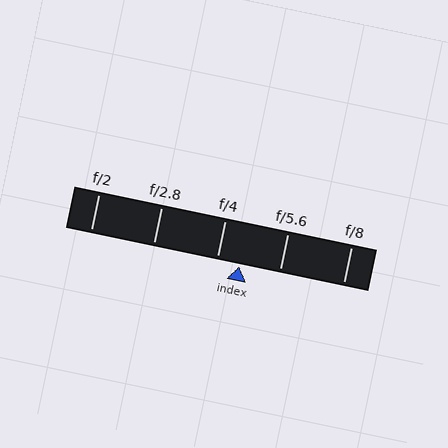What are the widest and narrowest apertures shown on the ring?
The widest aperture shown is f/2 and the narrowest is f/8.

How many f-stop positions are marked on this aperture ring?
There are 5 f-stop positions marked.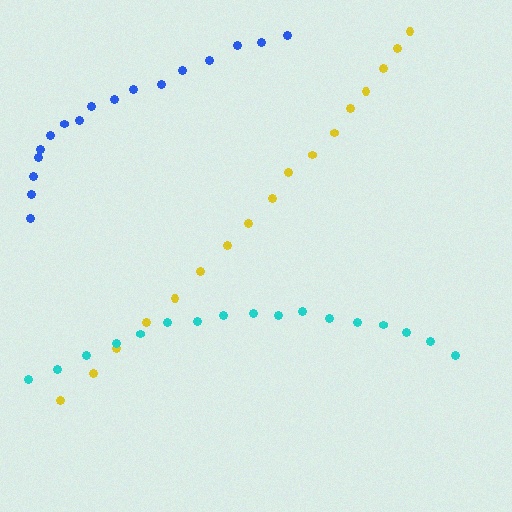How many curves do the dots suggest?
There are 3 distinct paths.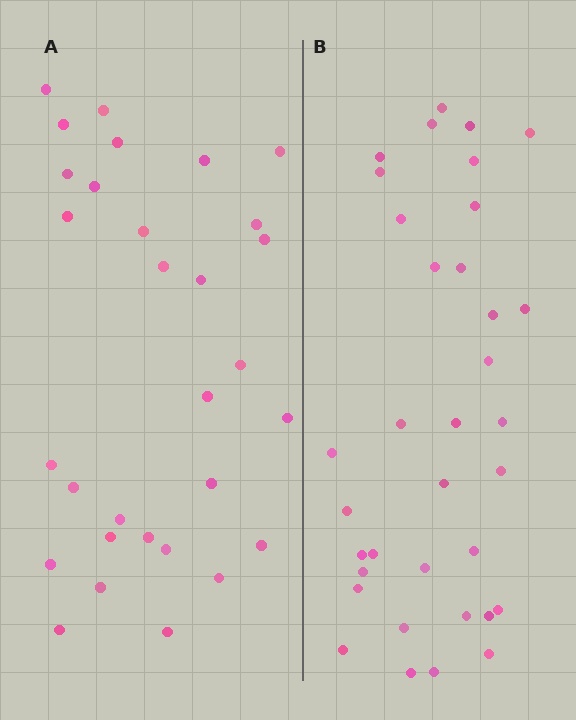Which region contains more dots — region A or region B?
Region B (the right region) has more dots.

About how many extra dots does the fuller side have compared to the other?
Region B has about 5 more dots than region A.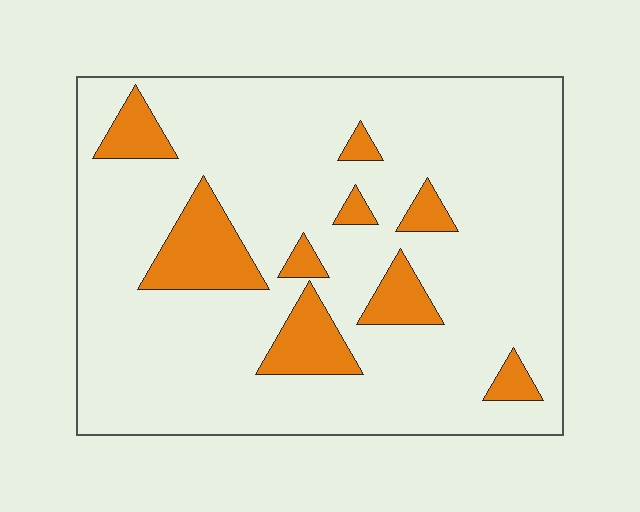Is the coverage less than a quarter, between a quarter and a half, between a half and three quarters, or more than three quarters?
Less than a quarter.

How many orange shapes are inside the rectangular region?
9.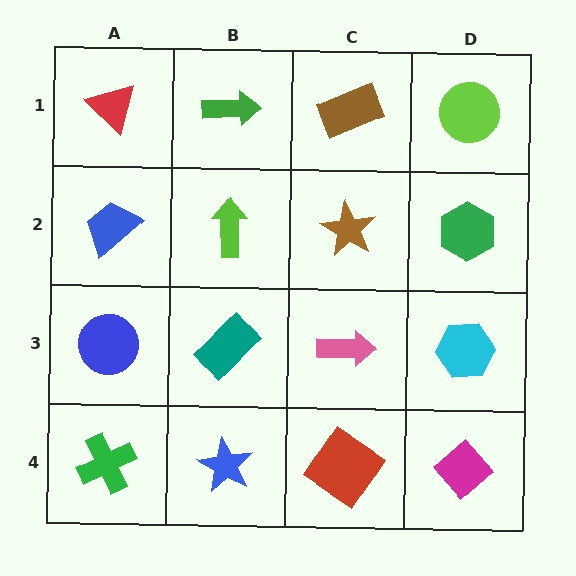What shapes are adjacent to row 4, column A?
A blue circle (row 3, column A), a blue star (row 4, column B).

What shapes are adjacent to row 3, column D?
A green hexagon (row 2, column D), a magenta diamond (row 4, column D), a pink arrow (row 3, column C).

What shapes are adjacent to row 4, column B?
A teal rectangle (row 3, column B), a green cross (row 4, column A), a red diamond (row 4, column C).